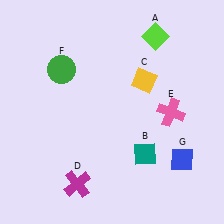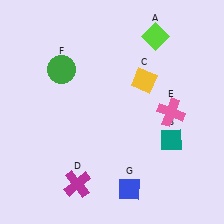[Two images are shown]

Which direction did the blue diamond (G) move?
The blue diamond (G) moved left.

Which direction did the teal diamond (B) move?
The teal diamond (B) moved right.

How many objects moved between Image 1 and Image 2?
2 objects moved between the two images.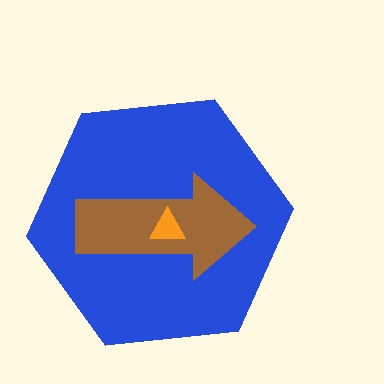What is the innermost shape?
The orange triangle.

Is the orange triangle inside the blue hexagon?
Yes.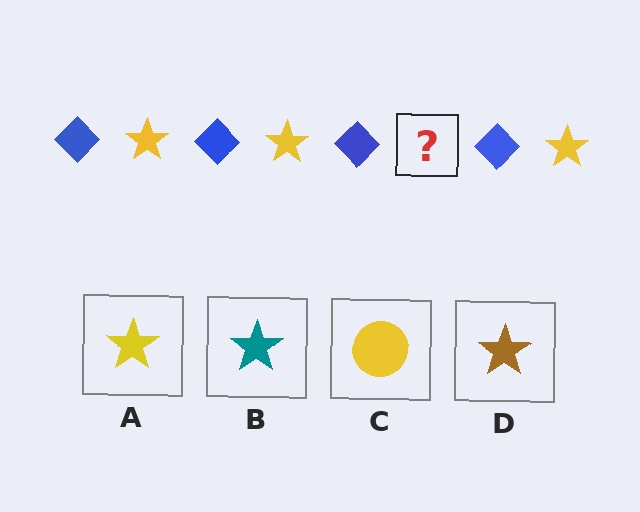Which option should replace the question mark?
Option A.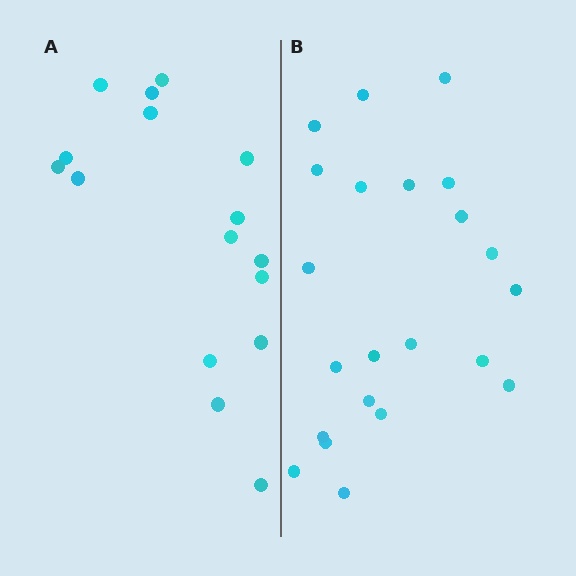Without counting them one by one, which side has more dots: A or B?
Region B (the right region) has more dots.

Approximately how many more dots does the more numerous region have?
Region B has about 6 more dots than region A.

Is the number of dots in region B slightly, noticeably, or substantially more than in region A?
Region B has noticeably more, but not dramatically so. The ratio is roughly 1.4 to 1.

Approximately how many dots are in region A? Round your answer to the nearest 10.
About 20 dots. (The exact count is 16, which rounds to 20.)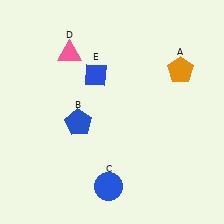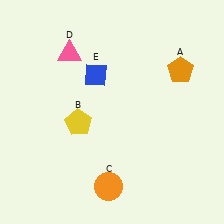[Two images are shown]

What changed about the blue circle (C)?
In Image 1, C is blue. In Image 2, it changed to orange.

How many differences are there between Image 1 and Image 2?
There are 2 differences between the two images.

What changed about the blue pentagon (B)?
In Image 1, B is blue. In Image 2, it changed to yellow.